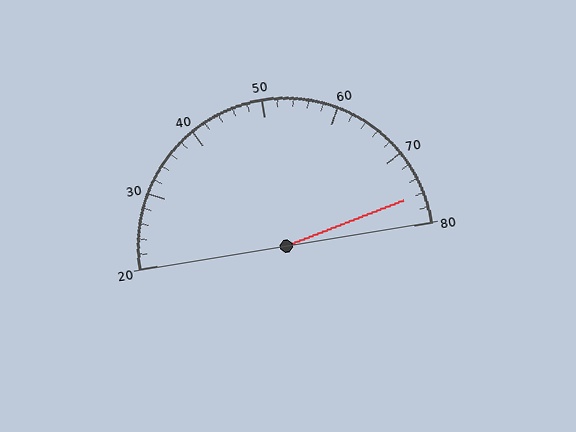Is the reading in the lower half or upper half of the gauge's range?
The reading is in the upper half of the range (20 to 80).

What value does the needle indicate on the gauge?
The needle indicates approximately 76.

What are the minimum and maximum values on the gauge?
The gauge ranges from 20 to 80.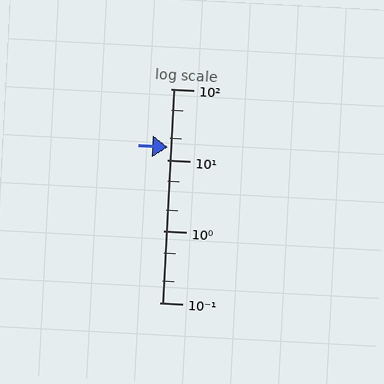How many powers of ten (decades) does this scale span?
The scale spans 3 decades, from 0.1 to 100.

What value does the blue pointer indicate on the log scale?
The pointer indicates approximately 15.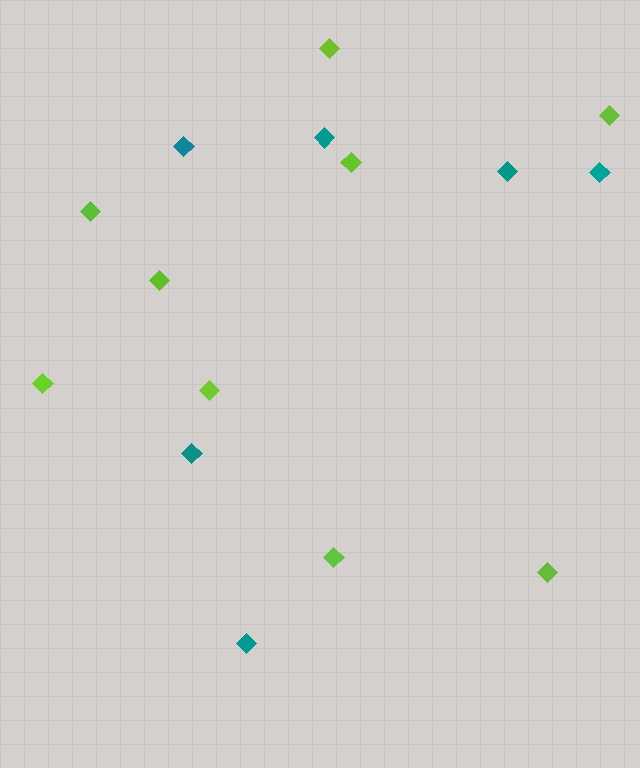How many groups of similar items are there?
There are 2 groups: one group of teal diamonds (6) and one group of lime diamonds (9).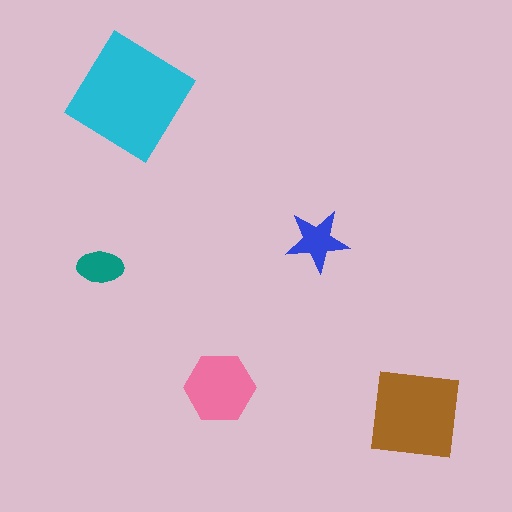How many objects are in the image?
There are 5 objects in the image.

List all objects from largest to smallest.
The cyan diamond, the brown square, the pink hexagon, the blue star, the teal ellipse.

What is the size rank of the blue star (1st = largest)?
4th.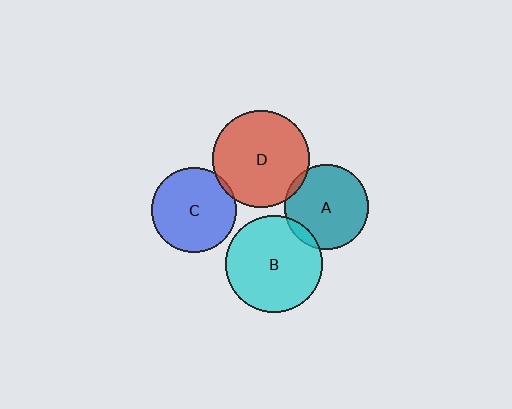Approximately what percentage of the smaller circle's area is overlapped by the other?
Approximately 5%.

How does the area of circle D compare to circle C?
Approximately 1.3 times.